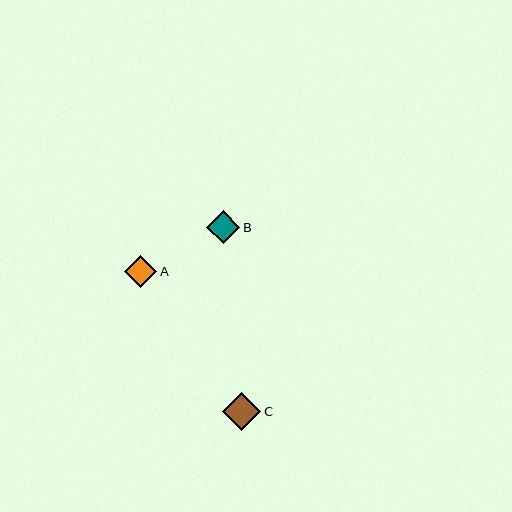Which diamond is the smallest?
Diamond A is the smallest with a size of approximately 32 pixels.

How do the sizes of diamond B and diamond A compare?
Diamond B and diamond A are approximately the same size.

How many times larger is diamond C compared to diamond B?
Diamond C is approximately 1.1 times the size of diamond B.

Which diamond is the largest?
Diamond C is the largest with a size of approximately 38 pixels.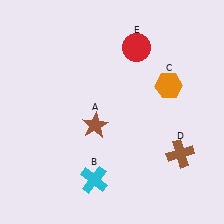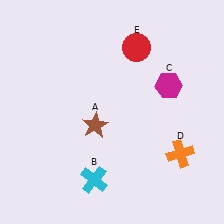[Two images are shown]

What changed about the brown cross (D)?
In Image 1, D is brown. In Image 2, it changed to orange.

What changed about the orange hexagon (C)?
In Image 1, C is orange. In Image 2, it changed to magenta.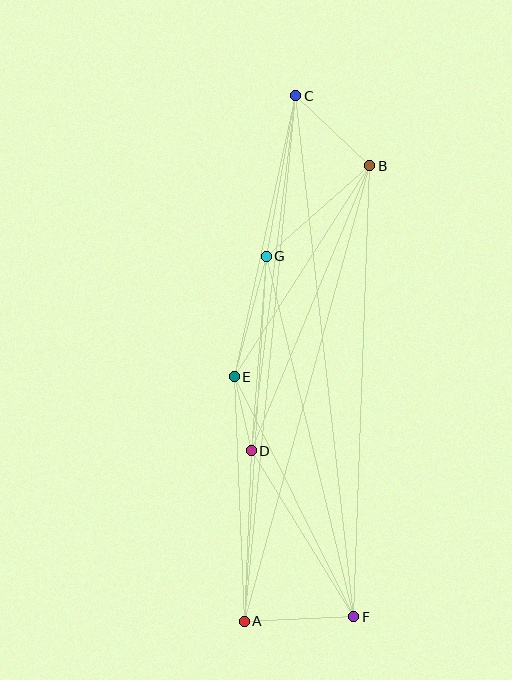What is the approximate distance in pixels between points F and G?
The distance between F and G is approximately 371 pixels.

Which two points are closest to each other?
Points D and E are closest to each other.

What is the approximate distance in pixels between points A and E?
The distance between A and E is approximately 245 pixels.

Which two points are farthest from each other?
Points A and C are farthest from each other.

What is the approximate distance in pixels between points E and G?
The distance between E and G is approximately 125 pixels.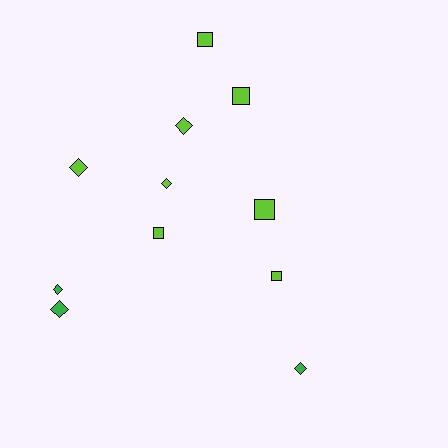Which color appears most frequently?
Lime, with 8 objects.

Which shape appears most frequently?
Diamond, with 6 objects.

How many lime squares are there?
There are 5 lime squares.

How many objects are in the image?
There are 11 objects.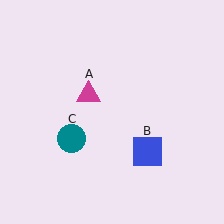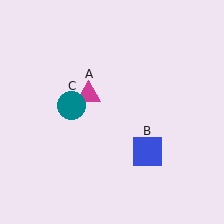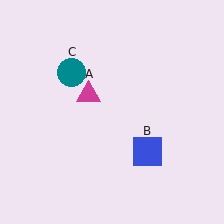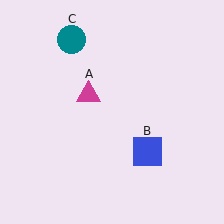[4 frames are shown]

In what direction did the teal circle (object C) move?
The teal circle (object C) moved up.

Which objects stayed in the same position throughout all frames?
Magenta triangle (object A) and blue square (object B) remained stationary.